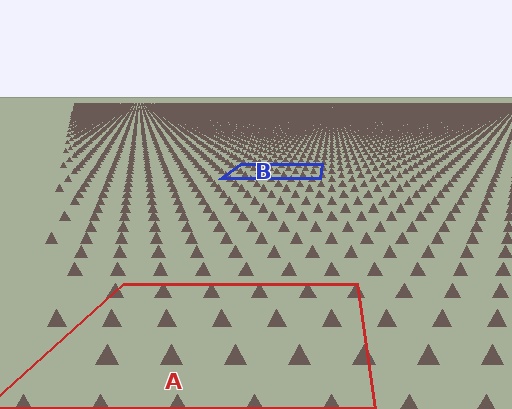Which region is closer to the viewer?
Region A is closer. The texture elements there are larger and more spread out.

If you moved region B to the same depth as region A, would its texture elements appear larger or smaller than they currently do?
They would appear larger. At a closer depth, the same texture elements are projected at a bigger on-screen size.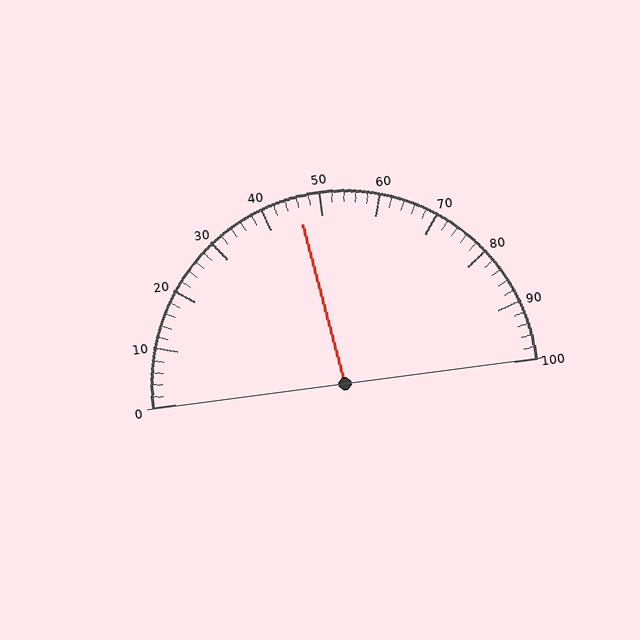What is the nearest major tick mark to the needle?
The nearest major tick mark is 50.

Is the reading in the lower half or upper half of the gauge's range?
The reading is in the lower half of the range (0 to 100).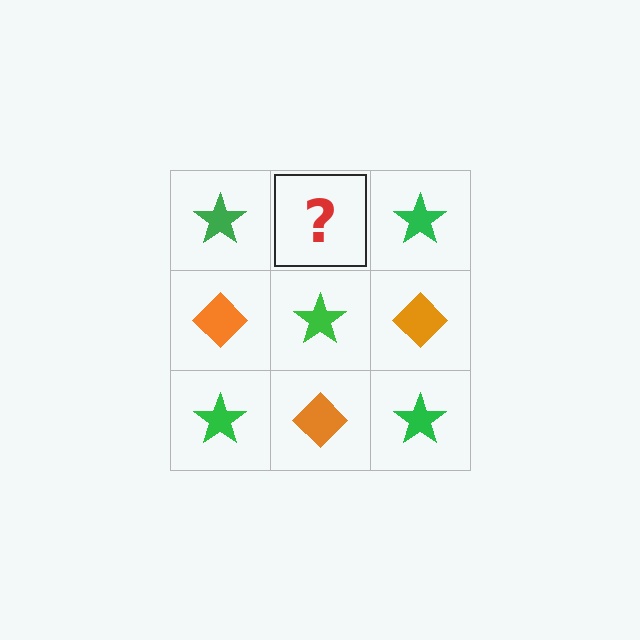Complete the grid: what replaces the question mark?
The question mark should be replaced with an orange diamond.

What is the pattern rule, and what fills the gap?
The rule is that it alternates green star and orange diamond in a checkerboard pattern. The gap should be filled with an orange diamond.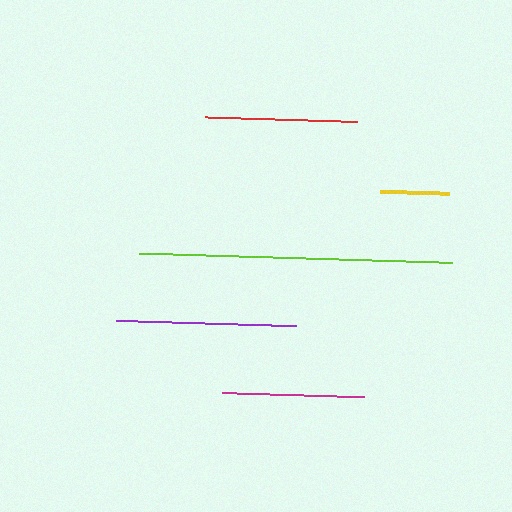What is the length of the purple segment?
The purple segment is approximately 180 pixels long.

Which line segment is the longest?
The lime line is the longest at approximately 313 pixels.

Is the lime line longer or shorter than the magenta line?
The lime line is longer than the magenta line.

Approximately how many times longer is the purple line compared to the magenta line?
The purple line is approximately 1.3 times the length of the magenta line.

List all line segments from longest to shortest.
From longest to shortest: lime, purple, red, magenta, yellow.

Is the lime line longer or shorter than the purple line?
The lime line is longer than the purple line.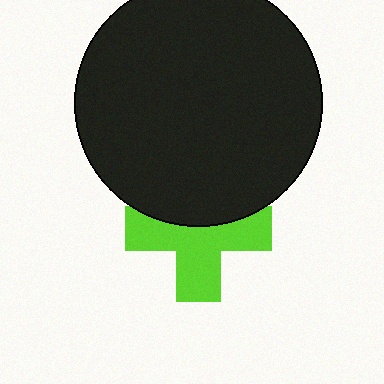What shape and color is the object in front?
The object in front is a black circle.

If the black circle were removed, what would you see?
You would see the complete lime cross.